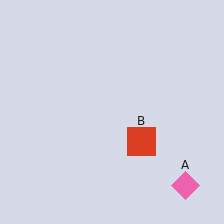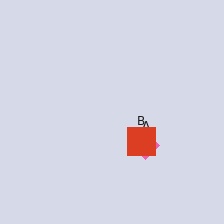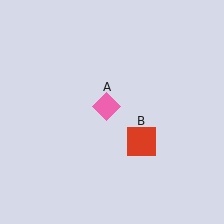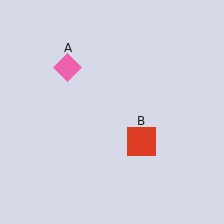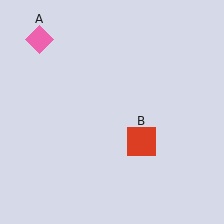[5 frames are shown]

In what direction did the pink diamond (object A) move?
The pink diamond (object A) moved up and to the left.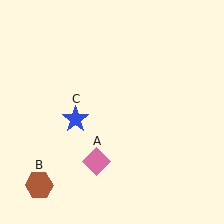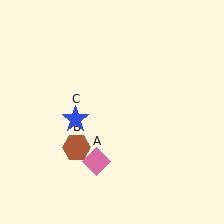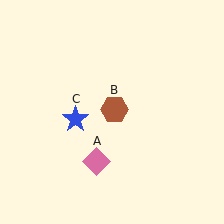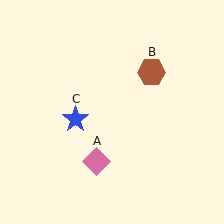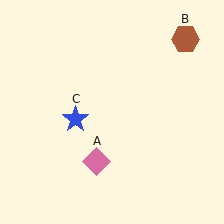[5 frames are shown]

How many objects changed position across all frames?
1 object changed position: brown hexagon (object B).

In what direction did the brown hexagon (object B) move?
The brown hexagon (object B) moved up and to the right.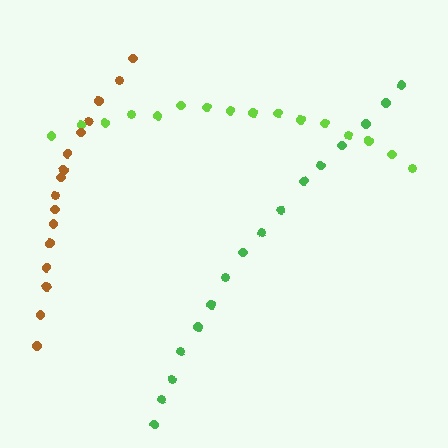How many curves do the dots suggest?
There are 3 distinct paths.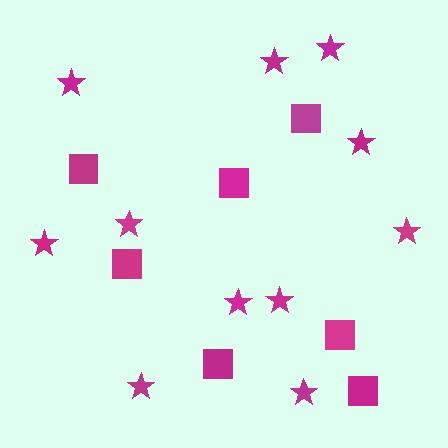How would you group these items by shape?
There are 2 groups: one group of squares (7) and one group of stars (11).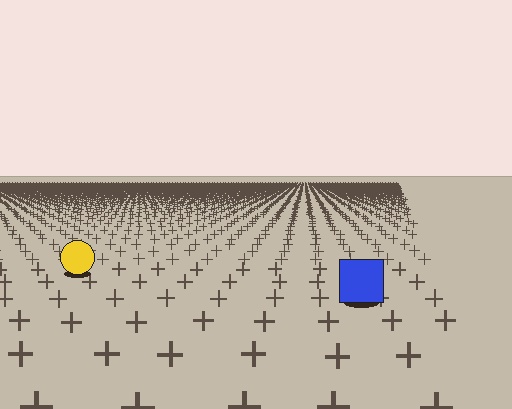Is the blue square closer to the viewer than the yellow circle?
Yes. The blue square is closer — you can tell from the texture gradient: the ground texture is coarser near it.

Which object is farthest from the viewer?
The yellow circle is farthest from the viewer. It appears smaller and the ground texture around it is denser.